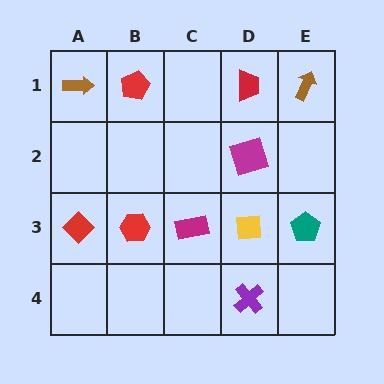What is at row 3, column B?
A red hexagon.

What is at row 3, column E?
A teal pentagon.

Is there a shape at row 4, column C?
No, that cell is empty.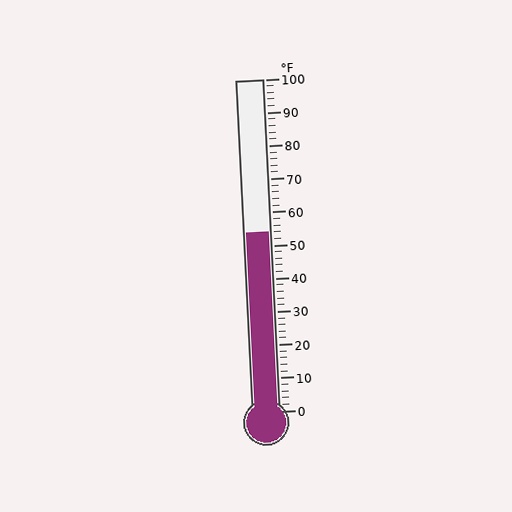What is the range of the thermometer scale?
The thermometer scale ranges from 0°F to 100°F.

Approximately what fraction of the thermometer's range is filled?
The thermometer is filled to approximately 55% of its range.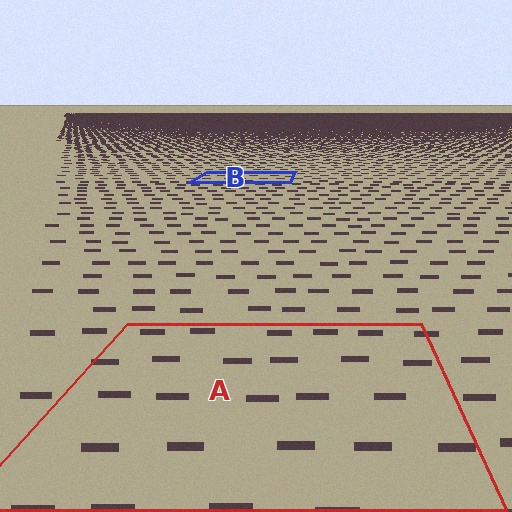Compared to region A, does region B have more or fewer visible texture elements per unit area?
Region B has more texture elements per unit area — they are packed more densely because it is farther away.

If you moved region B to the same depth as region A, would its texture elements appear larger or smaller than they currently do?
They would appear larger. At a closer depth, the same texture elements are projected at a bigger on-screen size.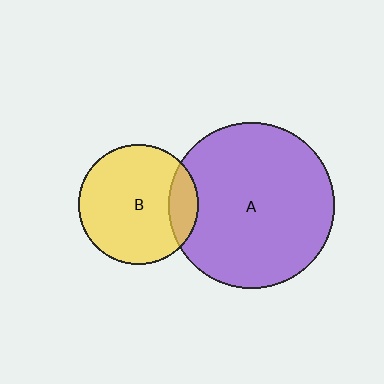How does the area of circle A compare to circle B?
Approximately 1.9 times.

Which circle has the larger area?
Circle A (purple).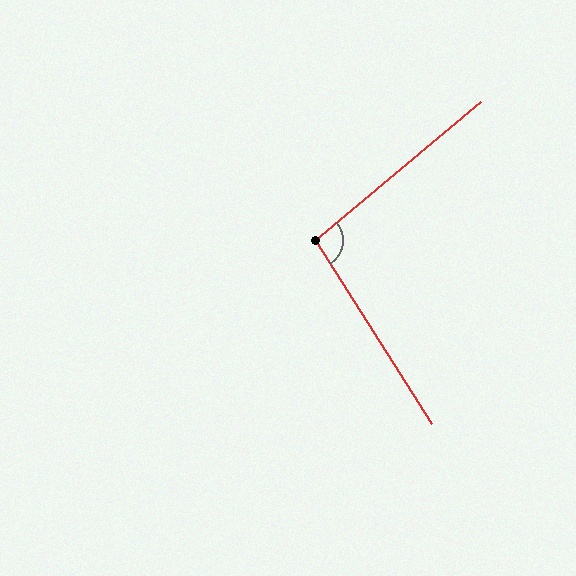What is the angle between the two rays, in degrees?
Approximately 98 degrees.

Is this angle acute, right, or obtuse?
It is obtuse.